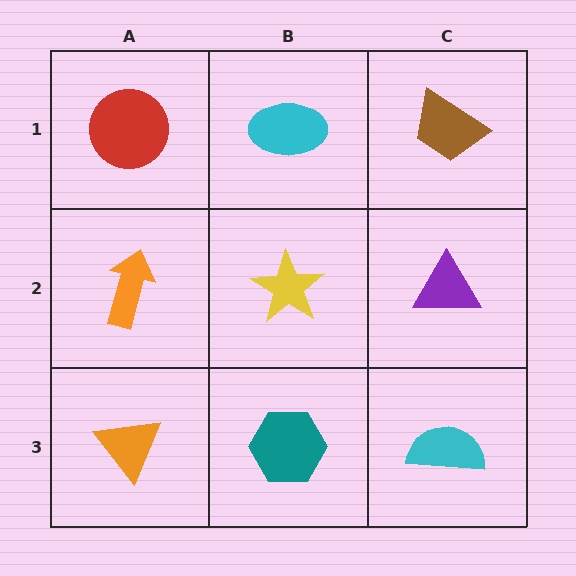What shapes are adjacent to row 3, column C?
A purple triangle (row 2, column C), a teal hexagon (row 3, column B).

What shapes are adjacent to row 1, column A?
An orange arrow (row 2, column A), a cyan ellipse (row 1, column B).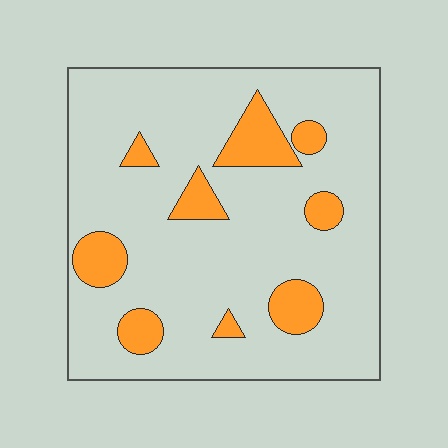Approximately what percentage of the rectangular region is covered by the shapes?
Approximately 15%.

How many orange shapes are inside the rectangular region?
9.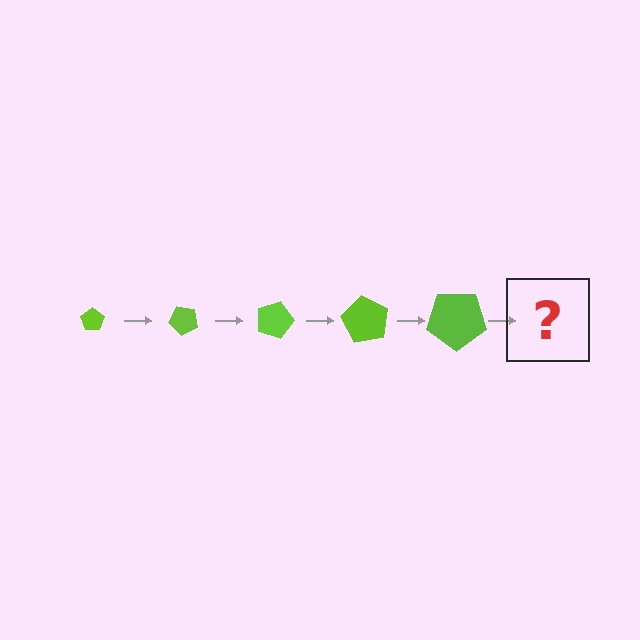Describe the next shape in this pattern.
It should be a pentagon, larger than the previous one and rotated 225 degrees from the start.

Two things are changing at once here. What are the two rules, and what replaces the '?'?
The two rules are that the pentagon grows larger each step and it rotates 45 degrees each step. The '?' should be a pentagon, larger than the previous one and rotated 225 degrees from the start.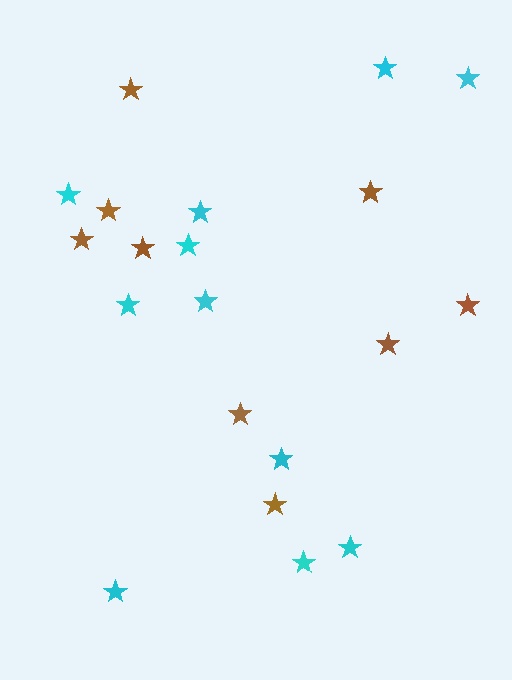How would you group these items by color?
There are 2 groups: one group of brown stars (9) and one group of cyan stars (11).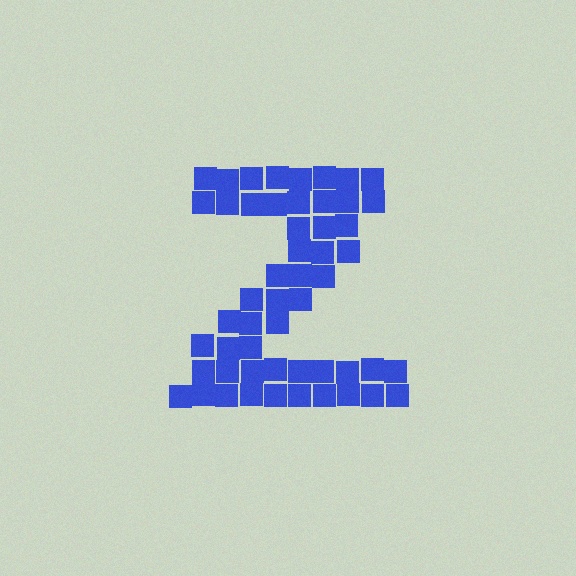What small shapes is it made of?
It is made of small squares.